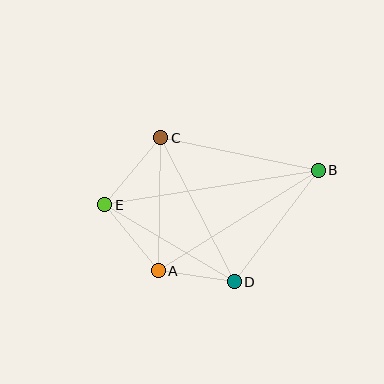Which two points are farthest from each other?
Points B and E are farthest from each other.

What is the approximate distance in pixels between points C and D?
The distance between C and D is approximately 162 pixels.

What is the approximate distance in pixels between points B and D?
The distance between B and D is approximately 140 pixels.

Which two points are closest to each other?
Points A and D are closest to each other.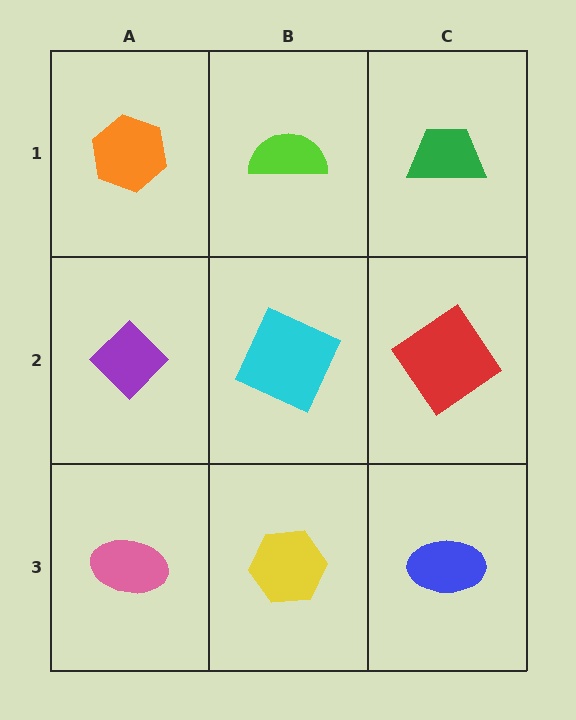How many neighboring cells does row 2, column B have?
4.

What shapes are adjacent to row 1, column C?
A red diamond (row 2, column C), a lime semicircle (row 1, column B).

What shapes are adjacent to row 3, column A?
A purple diamond (row 2, column A), a yellow hexagon (row 3, column B).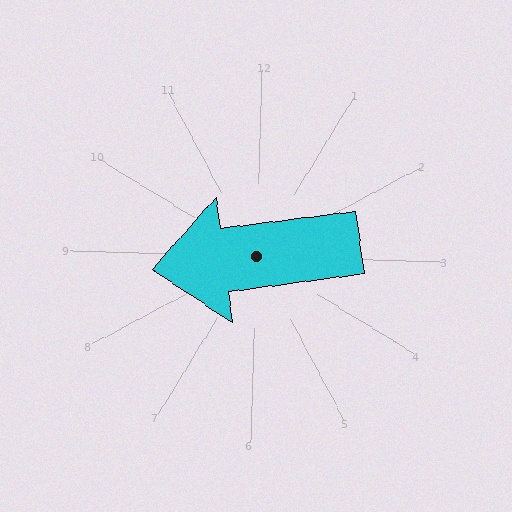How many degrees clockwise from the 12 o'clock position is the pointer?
Approximately 261 degrees.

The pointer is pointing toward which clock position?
Roughly 9 o'clock.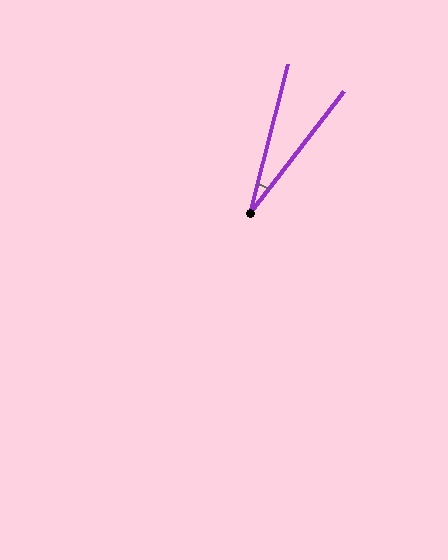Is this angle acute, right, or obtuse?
It is acute.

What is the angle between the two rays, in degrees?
Approximately 23 degrees.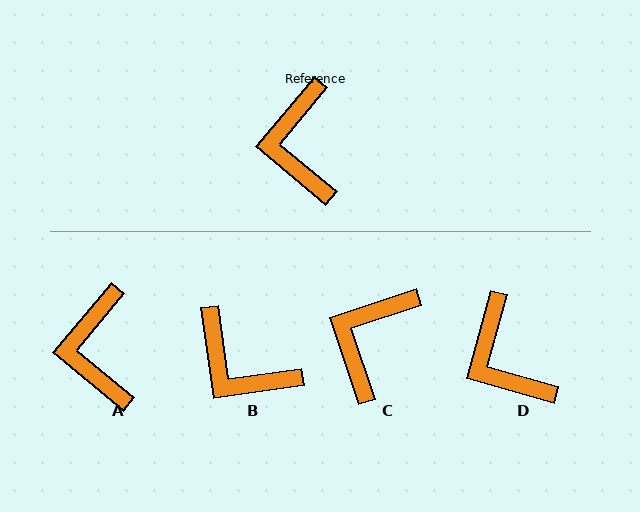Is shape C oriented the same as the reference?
No, it is off by about 32 degrees.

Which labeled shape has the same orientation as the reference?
A.